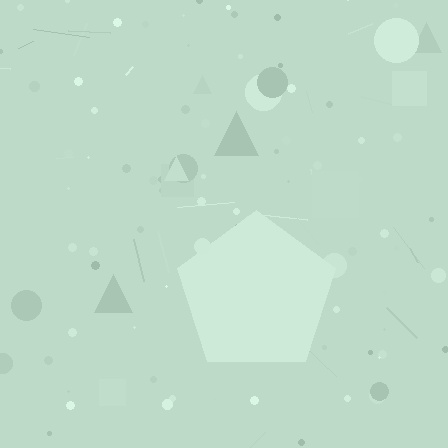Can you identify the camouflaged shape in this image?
The camouflaged shape is a pentagon.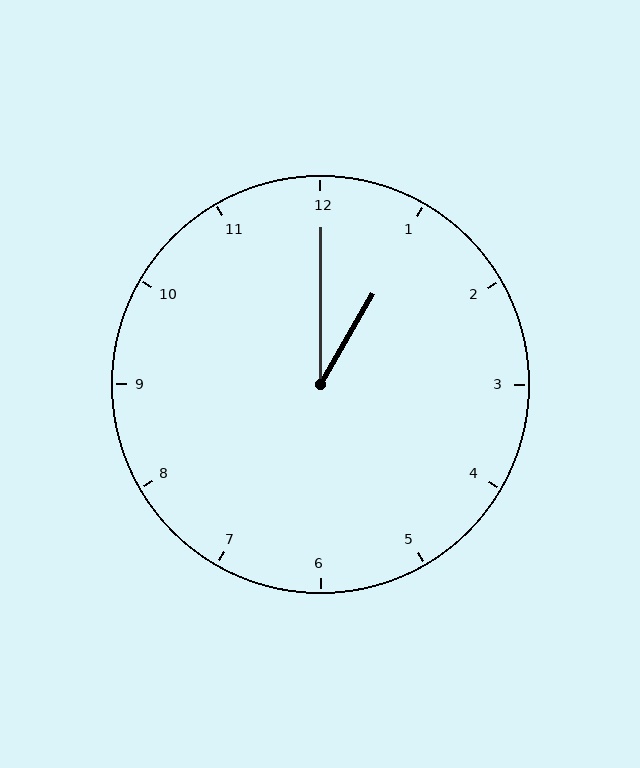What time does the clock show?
1:00.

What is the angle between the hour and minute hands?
Approximately 30 degrees.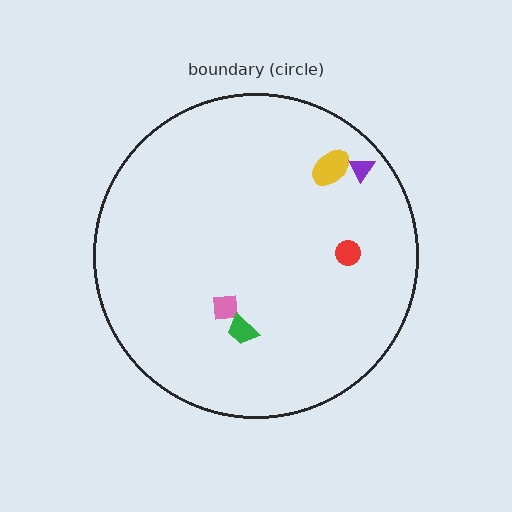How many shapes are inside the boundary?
5 inside, 0 outside.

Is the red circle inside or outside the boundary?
Inside.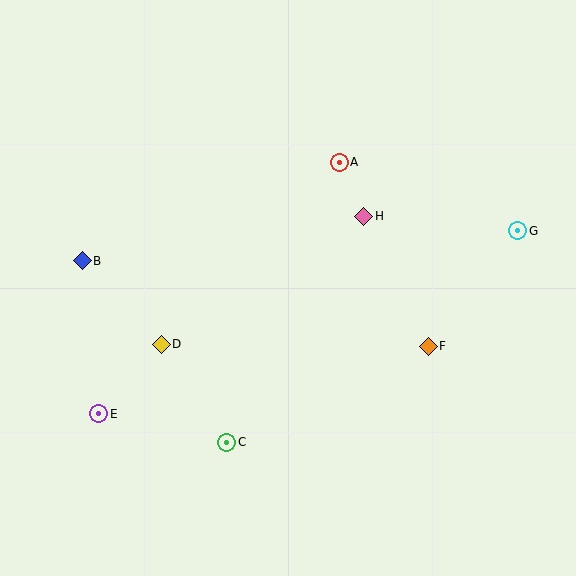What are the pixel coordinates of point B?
Point B is at (82, 261).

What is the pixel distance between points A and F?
The distance between A and F is 204 pixels.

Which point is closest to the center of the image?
Point H at (364, 216) is closest to the center.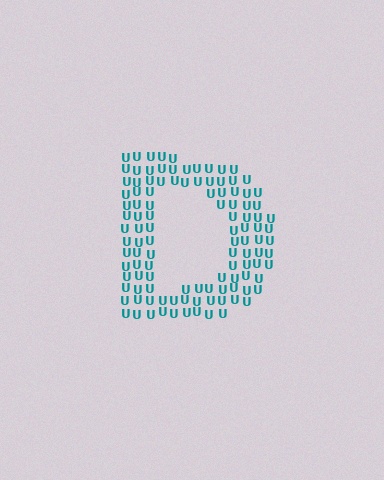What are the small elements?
The small elements are letter U's.